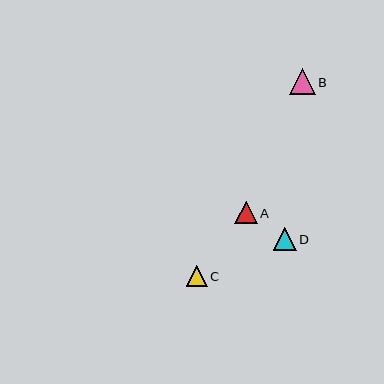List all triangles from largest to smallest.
From largest to smallest: B, D, A, C.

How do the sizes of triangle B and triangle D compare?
Triangle B and triangle D are approximately the same size.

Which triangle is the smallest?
Triangle C is the smallest with a size of approximately 20 pixels.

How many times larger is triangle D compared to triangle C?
Triangle D is approximately 1.1 times the size of triangle C.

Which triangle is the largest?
Triangle B is the largest with a size of approximately 25 pixels.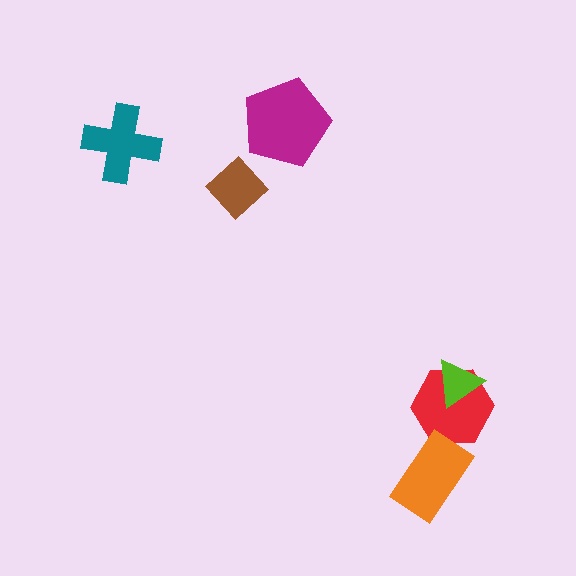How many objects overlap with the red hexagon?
2 objects overlap with the red hexagon.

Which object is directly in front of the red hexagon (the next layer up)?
The lime triangle is directly in front of the red hexagon.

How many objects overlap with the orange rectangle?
1 object overlaps with the orange rectangle.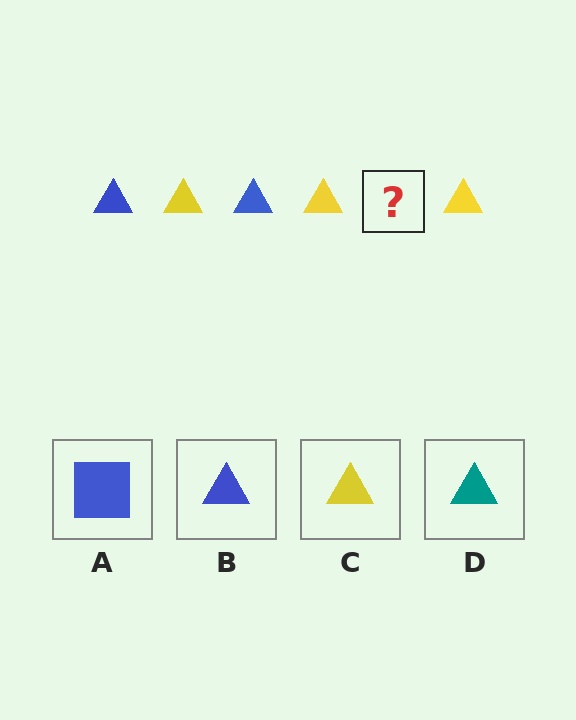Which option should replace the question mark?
Option B.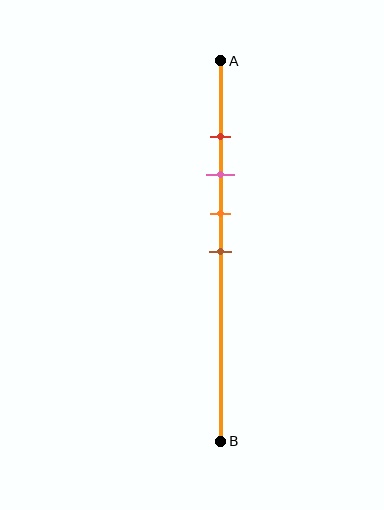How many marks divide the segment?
There are 4 marks dividing the segment.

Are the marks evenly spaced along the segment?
Yes, the marks are approximately evenly spaced.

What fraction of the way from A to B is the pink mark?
The pink mark is approximately 30% (0.3) of the way from A to B.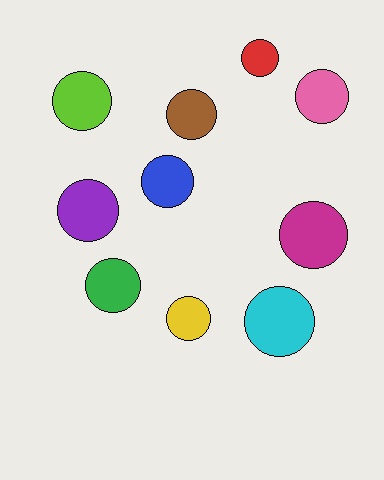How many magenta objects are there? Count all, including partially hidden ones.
There is 1 magenta object.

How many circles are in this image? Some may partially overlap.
There are 10 circles.